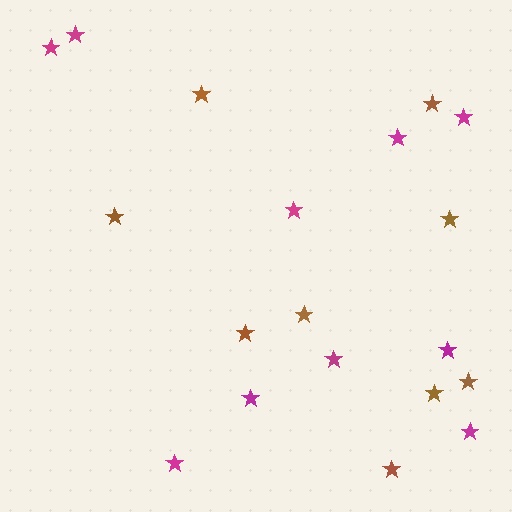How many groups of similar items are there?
There are 2 groups: one group of brown stars (9) and one group of magenta stars (10).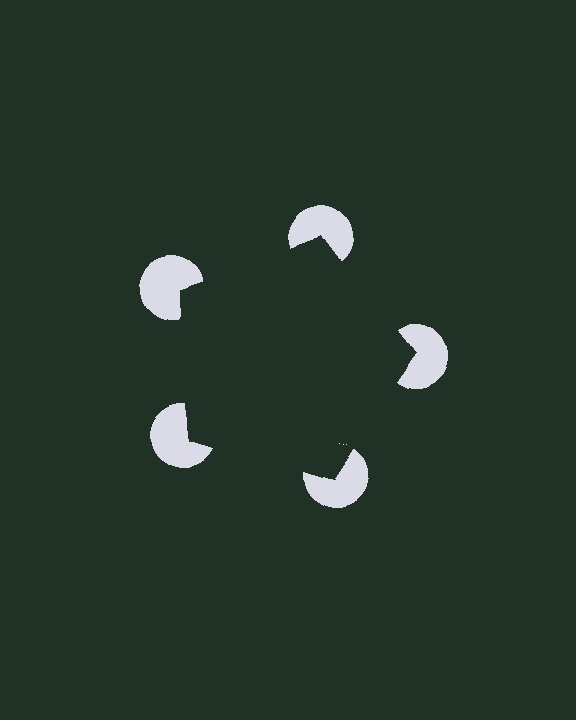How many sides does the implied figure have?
5 sides.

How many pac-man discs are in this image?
There are 5 — one at each vertex of the illusory pentagon.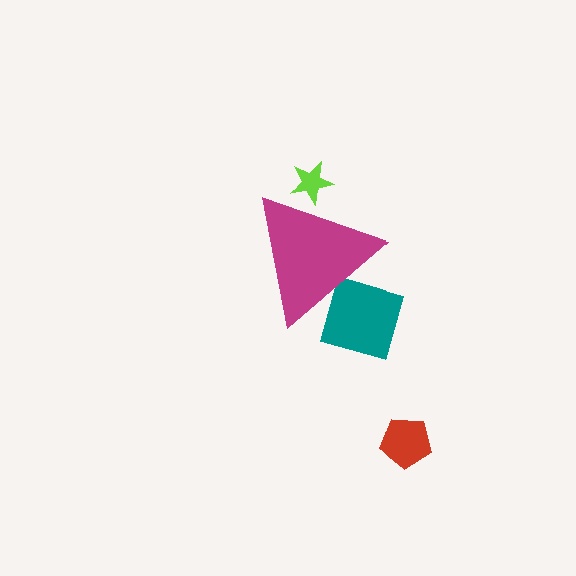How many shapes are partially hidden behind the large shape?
2 shapes are partially hidden.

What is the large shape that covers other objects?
A magenta triangle.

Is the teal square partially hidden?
Yes, the teal square is partially hidden behind the magenta triangle.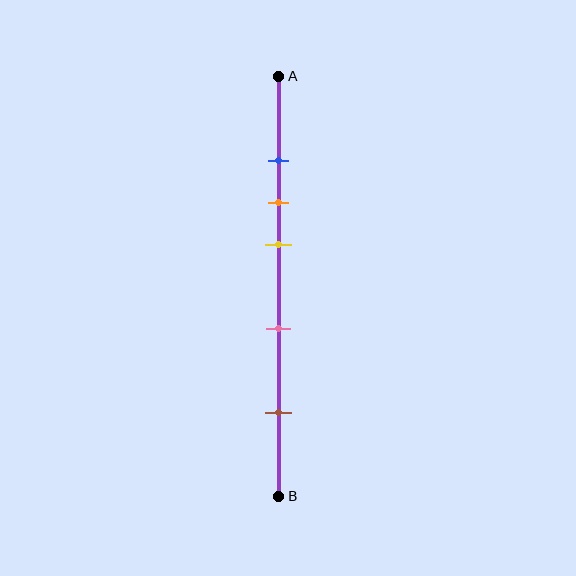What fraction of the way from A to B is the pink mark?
The pink mark is approximately 60% (0.6) of the way from A to B.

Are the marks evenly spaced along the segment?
No, the marks are not evenly spaced.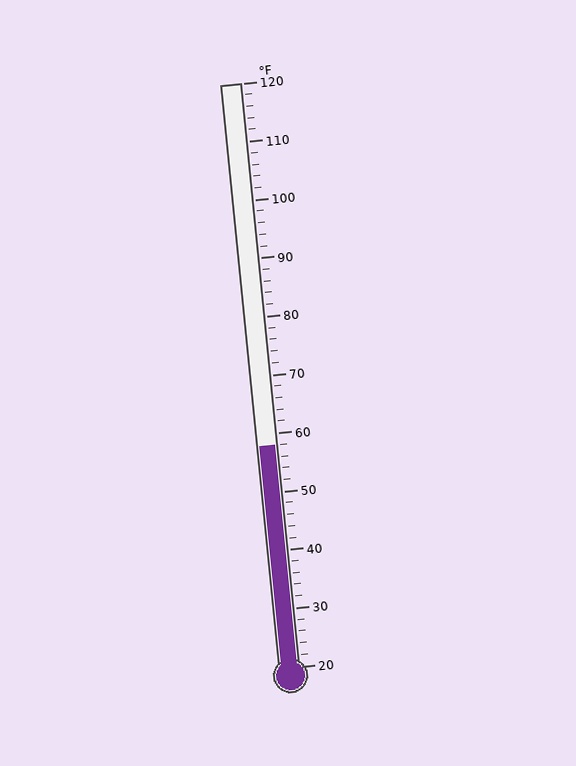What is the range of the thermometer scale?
The thermometer scale ranges from 20°F to 120°F.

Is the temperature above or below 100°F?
The temperature is below 100°F.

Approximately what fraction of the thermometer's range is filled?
The thermometer is filled to approximately 40% of its range.